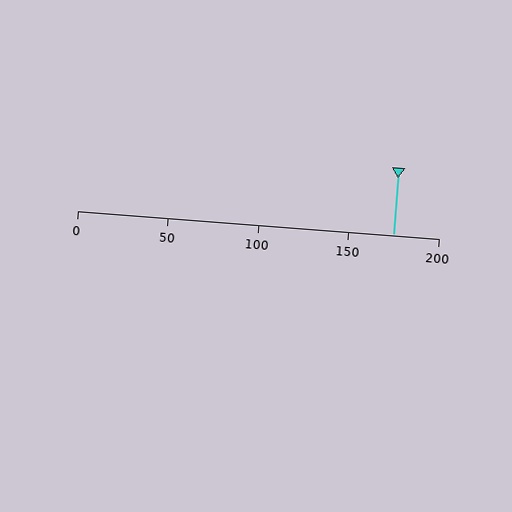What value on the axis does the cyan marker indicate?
The marker indicates approximately 175.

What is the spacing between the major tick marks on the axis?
The major ticks are spaced 50 apart.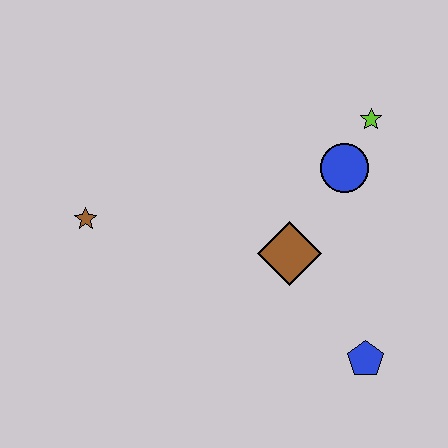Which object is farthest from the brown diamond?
The brown star is farthest from the brown diamond.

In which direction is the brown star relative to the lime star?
The brown star is to the left of the lime star.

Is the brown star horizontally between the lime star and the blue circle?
No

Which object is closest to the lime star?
The blue circle is closest to the lime star.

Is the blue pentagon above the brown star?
No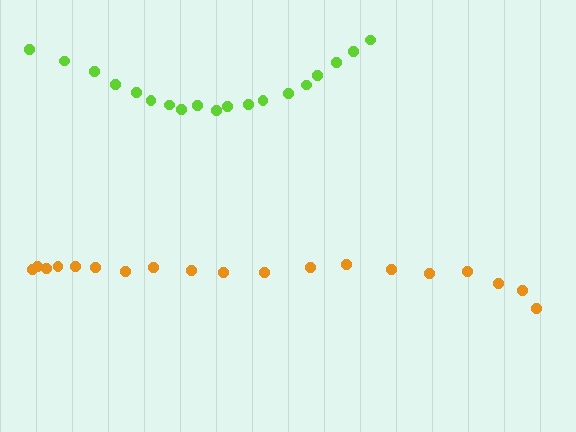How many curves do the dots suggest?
There are 2 distinct paths.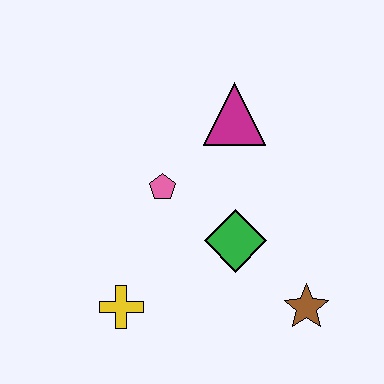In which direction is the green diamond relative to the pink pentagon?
The green diamond is to the right of the pink pentagon.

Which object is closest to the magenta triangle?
The pink pentagon is closest to the magenta triangle.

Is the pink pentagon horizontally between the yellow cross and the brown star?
Yes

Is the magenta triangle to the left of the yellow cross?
No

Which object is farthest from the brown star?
The magenta triangle is farthest from the brown star.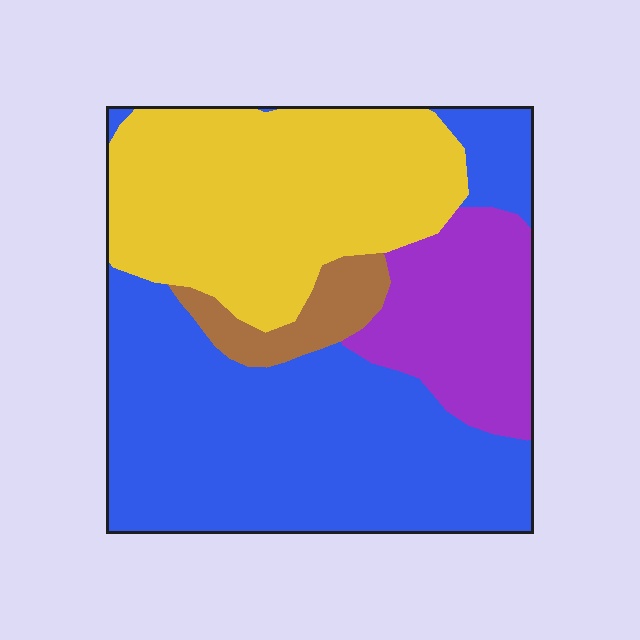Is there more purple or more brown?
Purple.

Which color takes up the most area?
Blue, at roughly 45%.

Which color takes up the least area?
Brown, at roughly 5%.